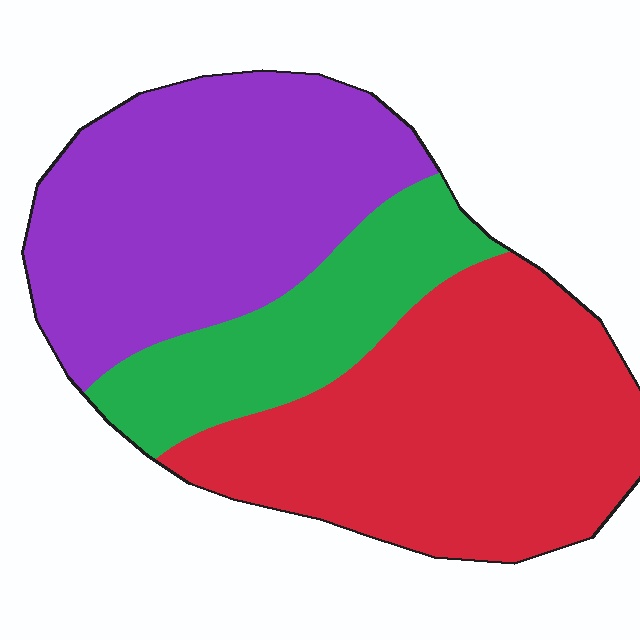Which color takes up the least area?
Green, at roughly 20%.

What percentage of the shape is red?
Red covers about 40% of the shape.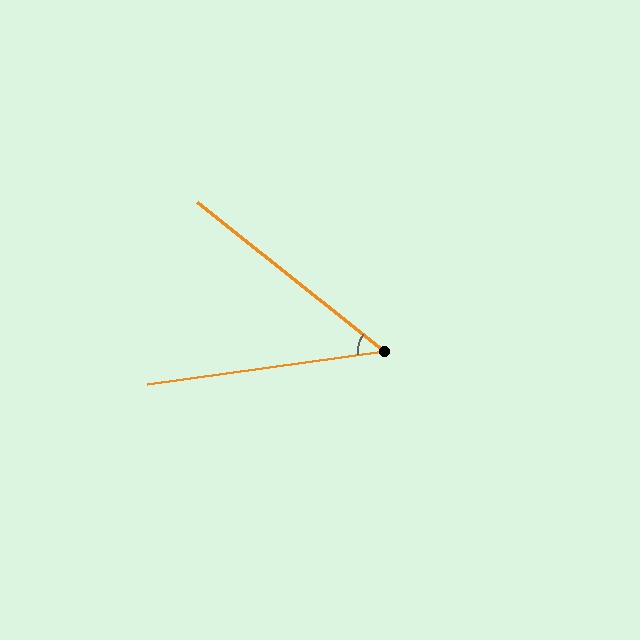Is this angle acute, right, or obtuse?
It is acute.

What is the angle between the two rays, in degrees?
Approximately 47 degrees.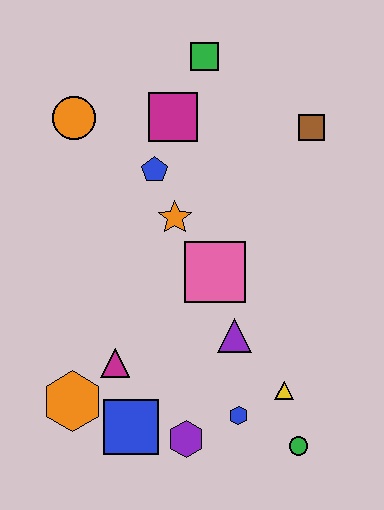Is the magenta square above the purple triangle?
Yes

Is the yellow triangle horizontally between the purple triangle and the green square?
No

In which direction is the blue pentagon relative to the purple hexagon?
The blue pentagon is above the purple hexagon.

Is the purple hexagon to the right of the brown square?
No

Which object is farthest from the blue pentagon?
The green circle is farthest from the blue pentagon.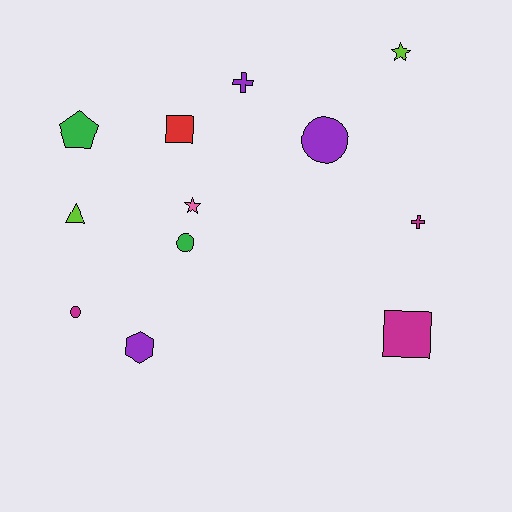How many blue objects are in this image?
There are no blue objects.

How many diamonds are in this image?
There are no diamonds.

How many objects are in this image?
There are 12 objects.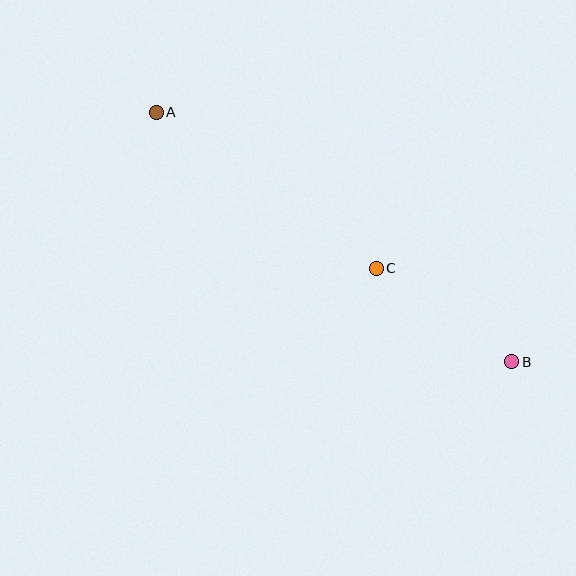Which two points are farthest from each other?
Points A and B are farthest from each other.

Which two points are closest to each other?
Points B and C are closest to each other.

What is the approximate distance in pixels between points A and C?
The distance between A and C is approximately 270 pixels.